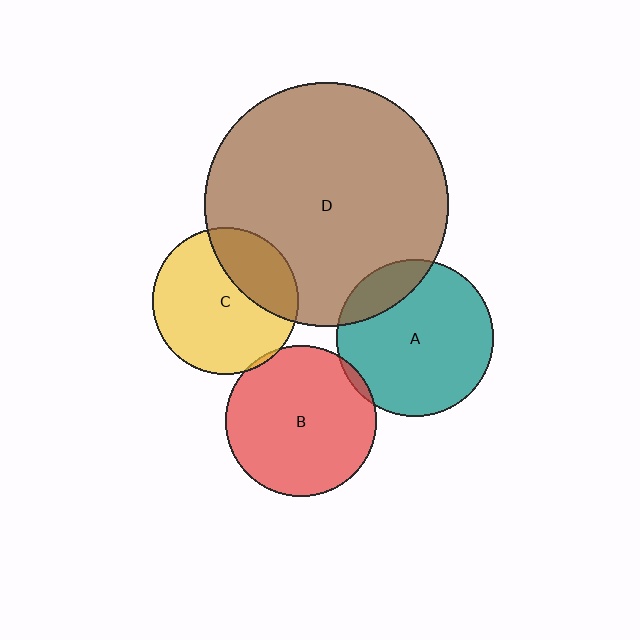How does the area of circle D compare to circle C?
Approximately 2.8 times.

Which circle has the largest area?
Circle D (brown).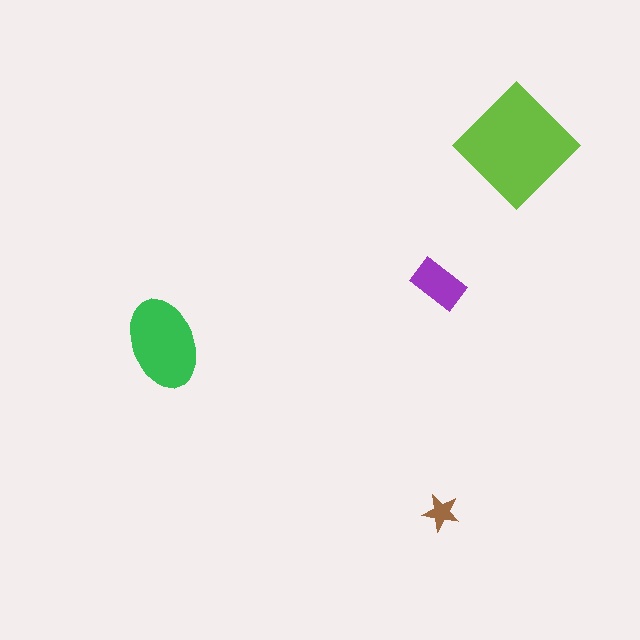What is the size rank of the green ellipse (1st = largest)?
2nd.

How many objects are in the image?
There are 4 objects in the image.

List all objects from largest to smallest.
The lime diamond, the green ellipse, the purple rectangle, the brown star.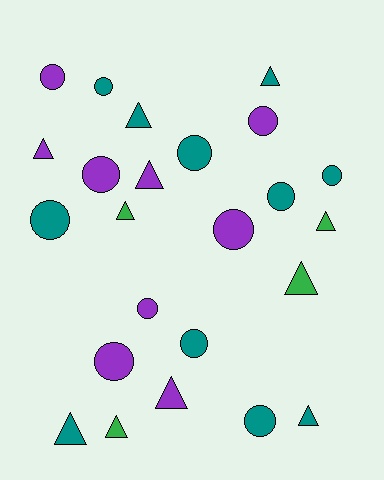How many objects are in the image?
There are 24 objects.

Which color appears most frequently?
Teal, with 11 objects.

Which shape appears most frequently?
Circle, with 13 objects.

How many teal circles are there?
There are 7 teal circles.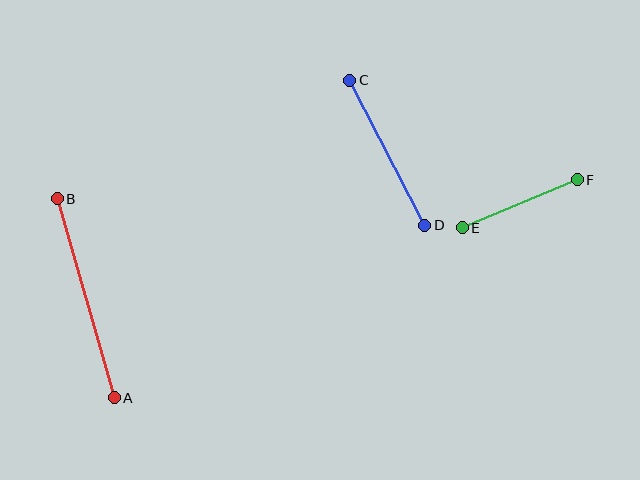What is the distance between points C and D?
The distance is approximately 163 pixels.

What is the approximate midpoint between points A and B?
The midpoint is at approximately (86, 298) pixels.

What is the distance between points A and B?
The distance is approximately 207 pixels.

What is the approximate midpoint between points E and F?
The midpoint is at approximately (520, 204) pixels.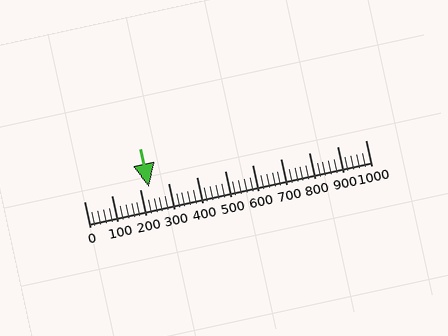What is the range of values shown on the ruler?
The ruler shows values from 0 to 1000.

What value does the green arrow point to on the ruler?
The green arrow points to approximately 230.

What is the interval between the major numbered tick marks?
The major tick marks are spaced 100 units apart.